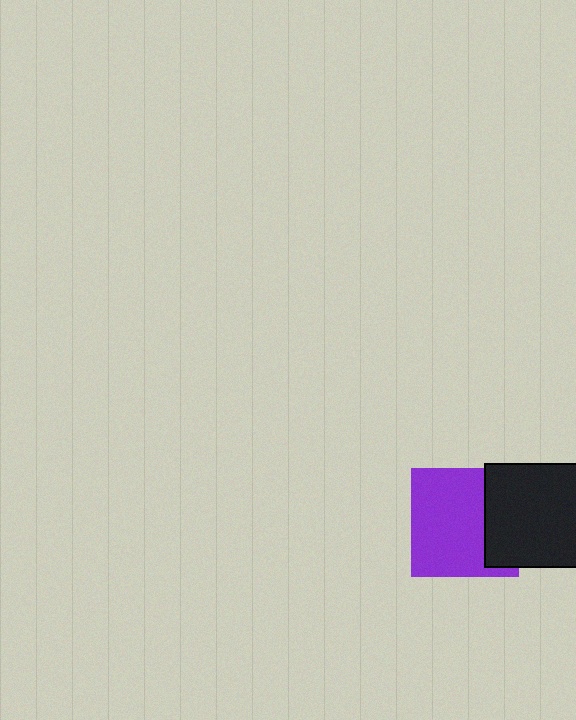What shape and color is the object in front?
The object in front is a black square.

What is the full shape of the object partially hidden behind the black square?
The partially hidden object is a purple square.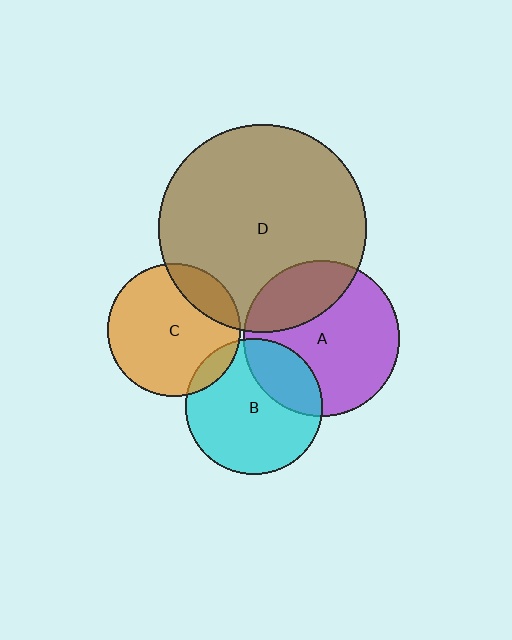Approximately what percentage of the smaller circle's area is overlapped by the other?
Approximately 10%.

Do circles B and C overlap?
Yes.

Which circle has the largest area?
Circle D (brown).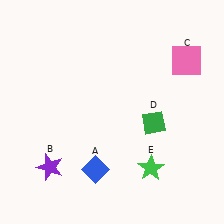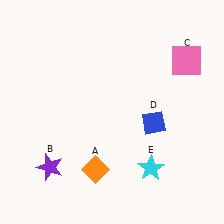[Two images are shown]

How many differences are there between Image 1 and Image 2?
There are 3 differences between the two images.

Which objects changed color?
A changed from blue to orange. D changed from green to blue. E changed from green to cyan.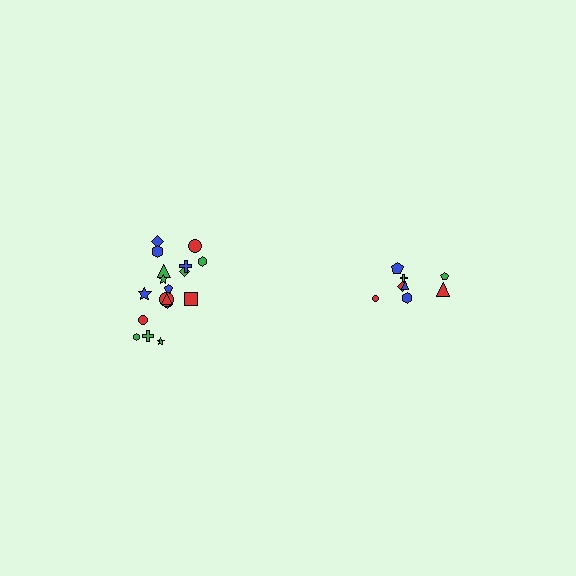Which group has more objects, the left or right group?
The left group.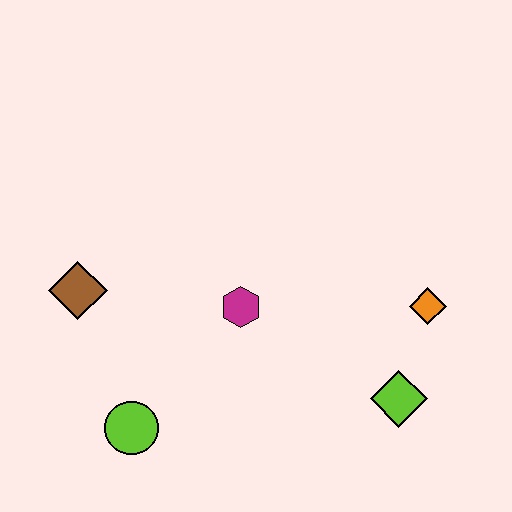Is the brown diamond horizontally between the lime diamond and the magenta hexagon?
No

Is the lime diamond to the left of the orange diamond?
Yes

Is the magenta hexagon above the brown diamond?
No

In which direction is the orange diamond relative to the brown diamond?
The orange diamond is to the right of the brown diamond.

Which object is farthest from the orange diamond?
The brown diamond is farthest from the orange diamond.